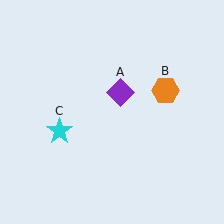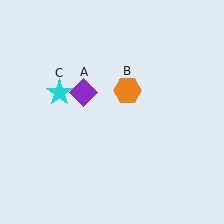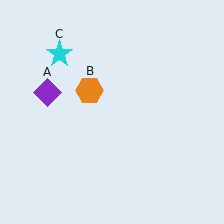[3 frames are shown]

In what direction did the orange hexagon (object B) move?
The orange hexagon (object B) moved left.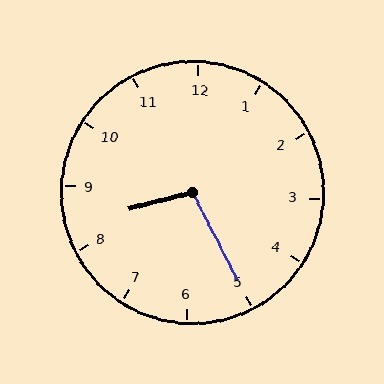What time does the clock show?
8:25.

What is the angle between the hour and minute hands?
Approximately 102 degrees.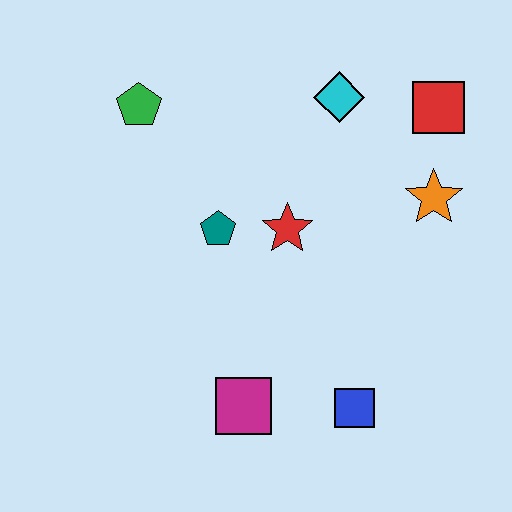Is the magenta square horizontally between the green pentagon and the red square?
Yes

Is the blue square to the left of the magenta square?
No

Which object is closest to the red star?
The teal pentagon is closest to the red star.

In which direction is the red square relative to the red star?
The red square is to the right of the red star.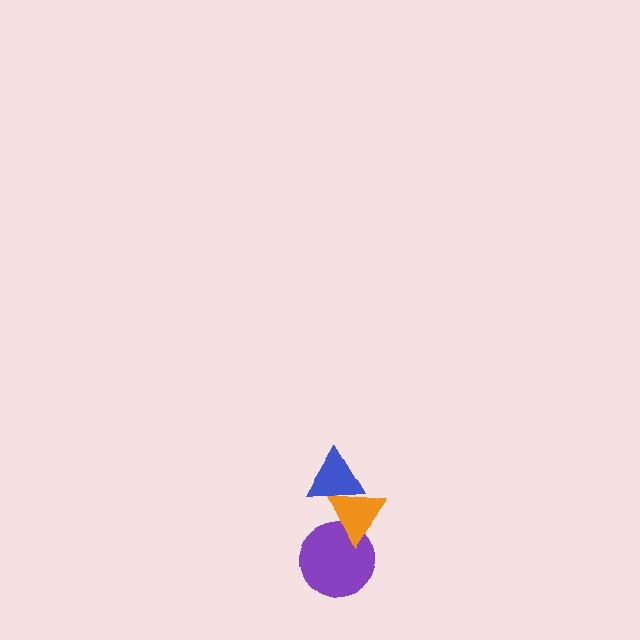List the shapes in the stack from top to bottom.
From top to bottom: the blue triangle, the orange triangle, the purple circle.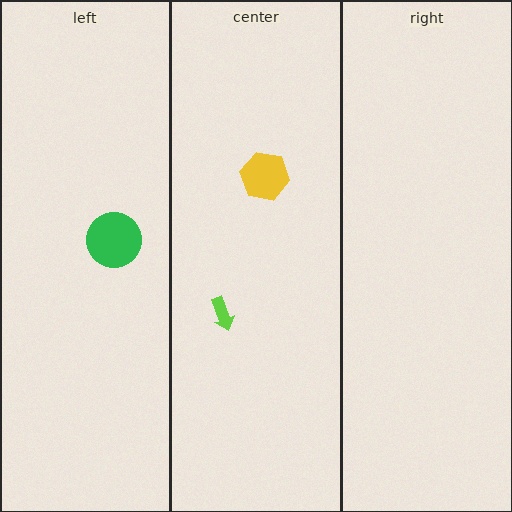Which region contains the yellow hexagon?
The center region.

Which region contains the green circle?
The left region.